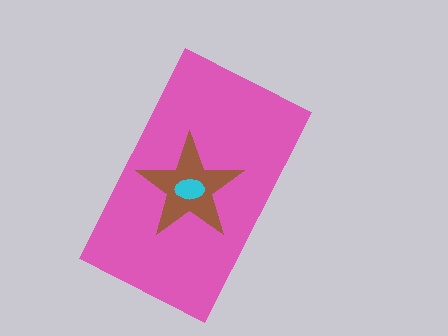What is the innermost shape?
The cyan ellipse.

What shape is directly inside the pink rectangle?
The brown star.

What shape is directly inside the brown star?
The cyan ellipse.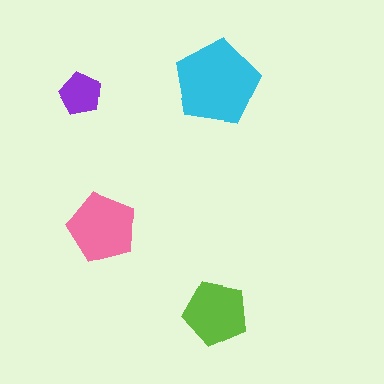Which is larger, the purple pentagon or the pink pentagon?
The pink one.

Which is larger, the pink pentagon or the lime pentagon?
The pink one.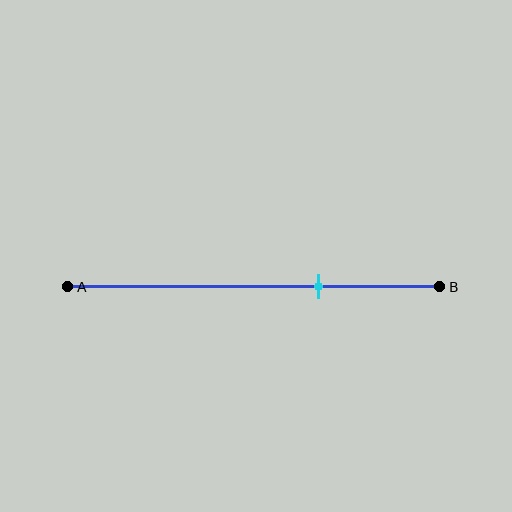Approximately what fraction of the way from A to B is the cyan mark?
The cyan mark is approximately 65% of the way from A to B.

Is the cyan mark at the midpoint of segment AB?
No, the mark is at about 65% from A, not at the 50% midpoint.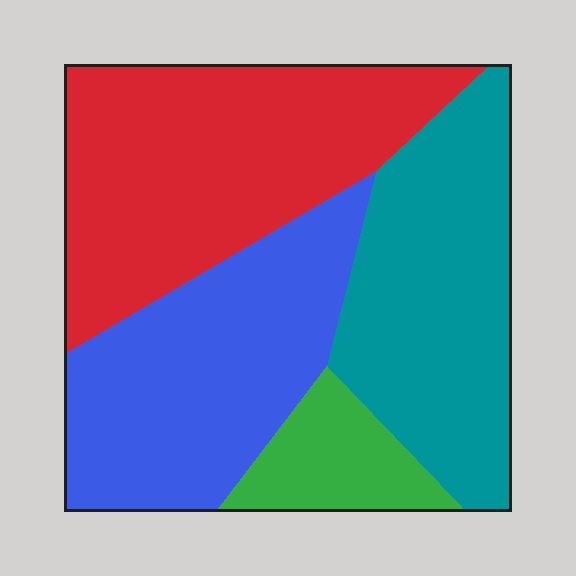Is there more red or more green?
Red.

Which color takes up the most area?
Red, at roughly 35%.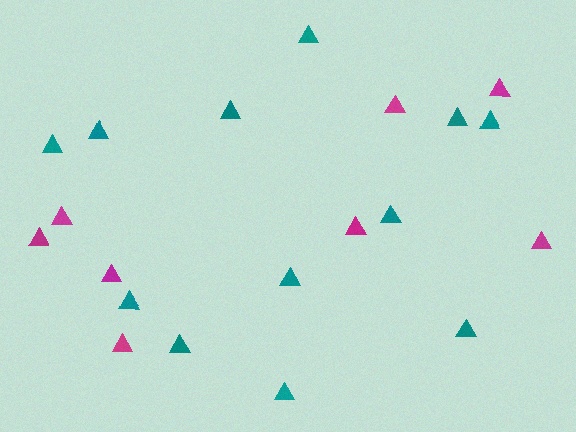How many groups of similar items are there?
There are 2 groups: one group of teal triangles (12) and one group of magenta triangles (8).